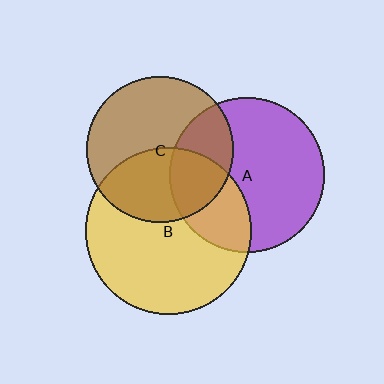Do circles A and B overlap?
Yes.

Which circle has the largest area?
Circle B (yellow).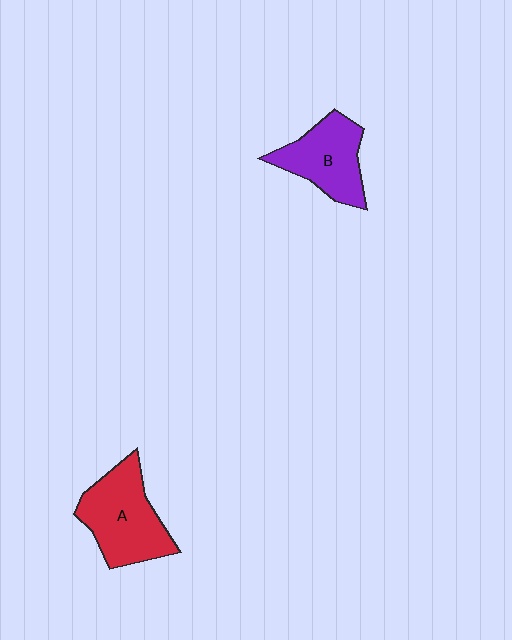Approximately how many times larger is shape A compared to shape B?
Approximately 1.2 times.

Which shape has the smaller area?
Shape B (purple).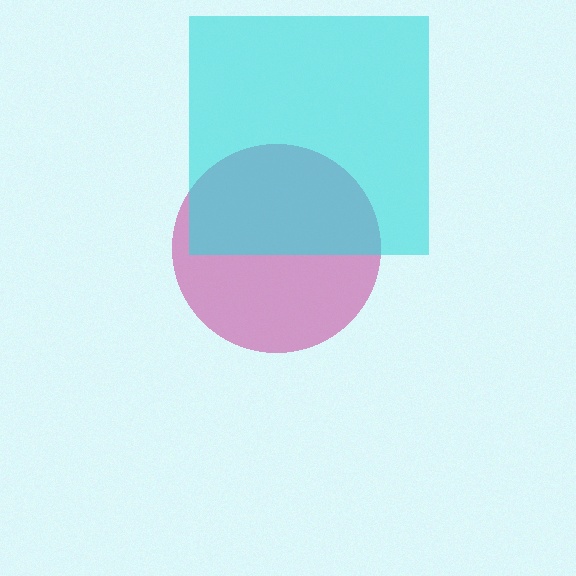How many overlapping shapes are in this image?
There are 2 overlapping shapes in the image.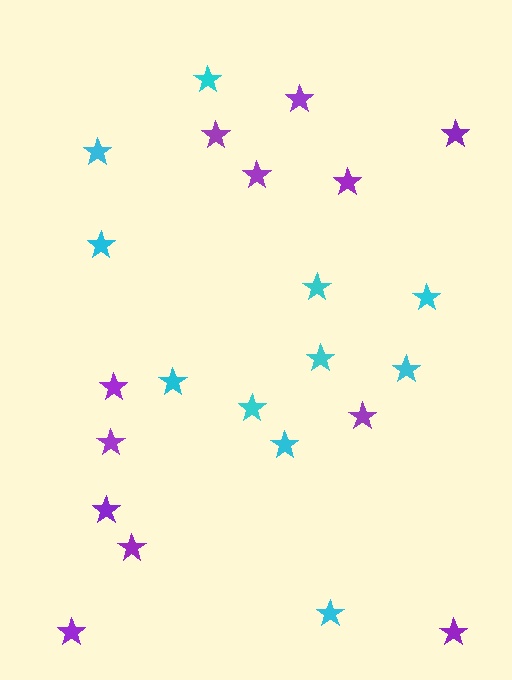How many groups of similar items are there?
There are 2 groups: one group of cyan stars (11) and one group of purple stars (12).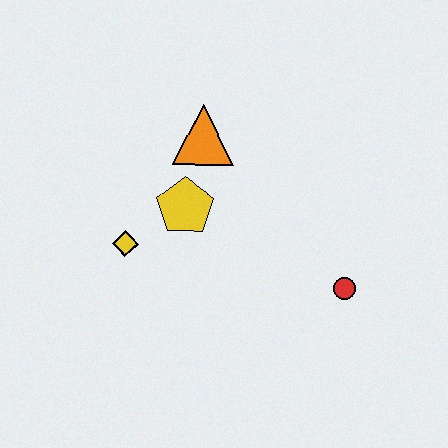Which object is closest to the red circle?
The yellow pentagon is closest to the red circle.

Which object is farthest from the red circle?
The yellow diamond is farthest from the red circle.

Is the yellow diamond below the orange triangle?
Yes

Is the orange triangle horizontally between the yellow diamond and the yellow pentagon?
No